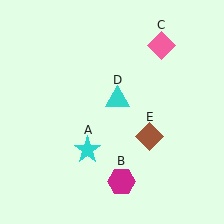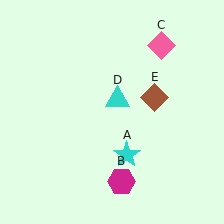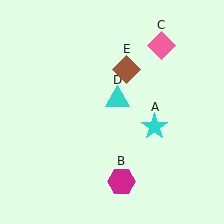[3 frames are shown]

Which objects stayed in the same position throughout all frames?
Magenta hexagon (object B) and pink diamond (object C) and cyan triangle (object D) remained stationary.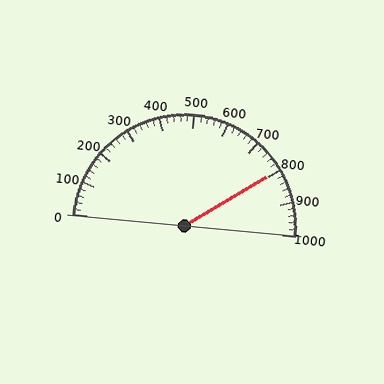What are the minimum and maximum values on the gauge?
The gauge ranges from 0 to 1000.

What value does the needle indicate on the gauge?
The needle indicates approximately 800.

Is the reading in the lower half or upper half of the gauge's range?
The reading is in the upper half of the range (0 to 1000).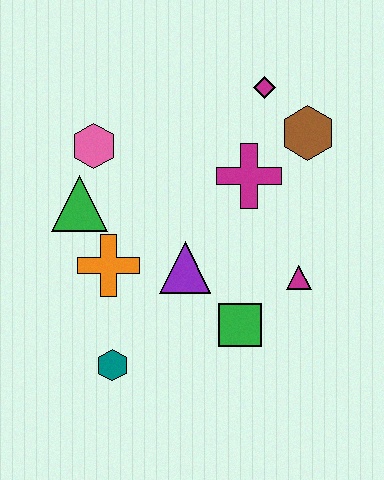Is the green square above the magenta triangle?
No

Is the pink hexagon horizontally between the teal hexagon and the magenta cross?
No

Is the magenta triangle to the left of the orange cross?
No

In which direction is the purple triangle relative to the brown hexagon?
The purple triangle is below the brown hexagon.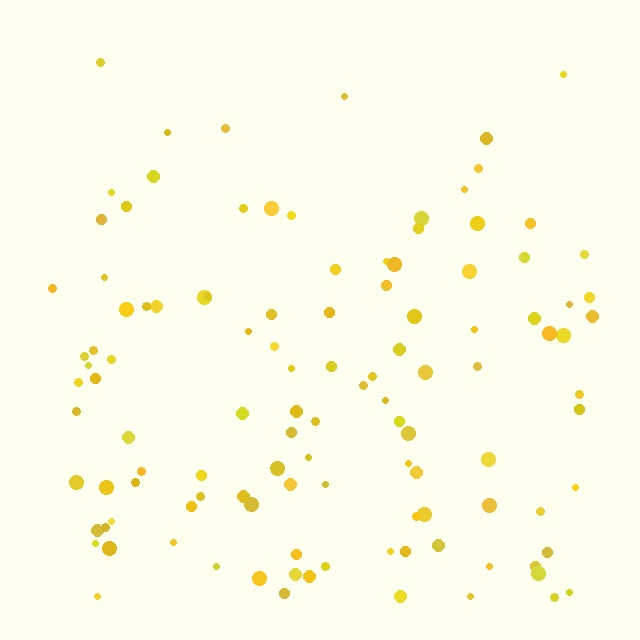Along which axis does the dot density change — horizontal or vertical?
Vertical.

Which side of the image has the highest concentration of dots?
The bottom.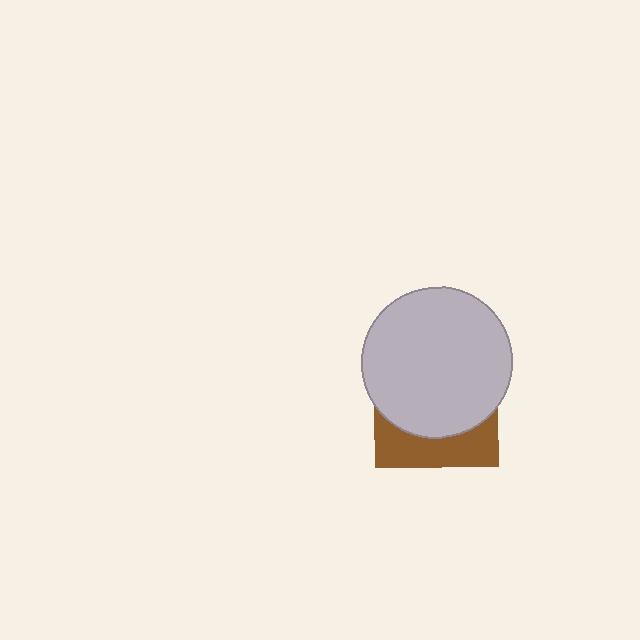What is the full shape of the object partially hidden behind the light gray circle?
The partially hidden object is a brown square.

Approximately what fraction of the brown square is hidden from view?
Roughly 69% of the brown square is hidden behind the light gray circle.